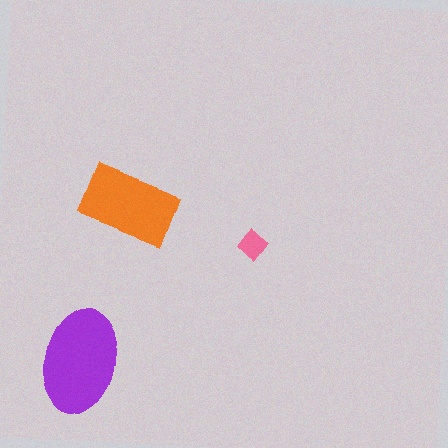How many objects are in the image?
There are 3 objects in the image.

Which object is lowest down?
The purple ellipse is bottommost.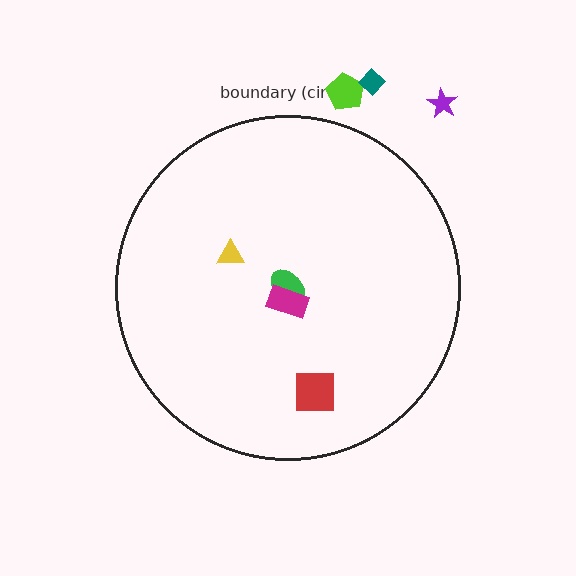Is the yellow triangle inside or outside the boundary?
Inside.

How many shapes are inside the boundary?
4 inside, 3 outside.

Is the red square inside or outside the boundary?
Inside.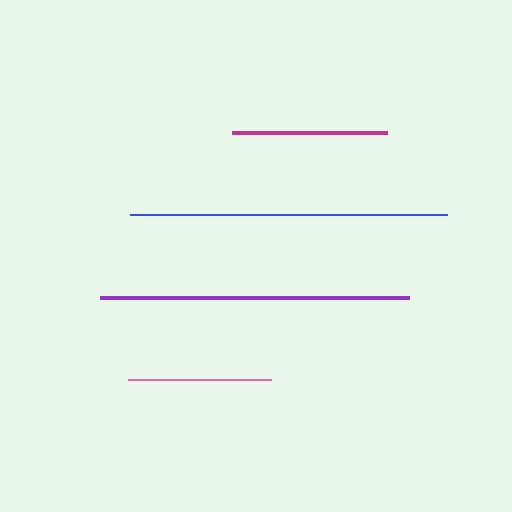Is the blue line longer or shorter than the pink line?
The blue line is longer than the pink line.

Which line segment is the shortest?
The pink line is the shortest at approximately 143 pixels.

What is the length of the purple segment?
The purple segment is approximately 309 pixels long.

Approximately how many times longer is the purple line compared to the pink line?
The purple line is approximately 2.2 times the length of the pink line.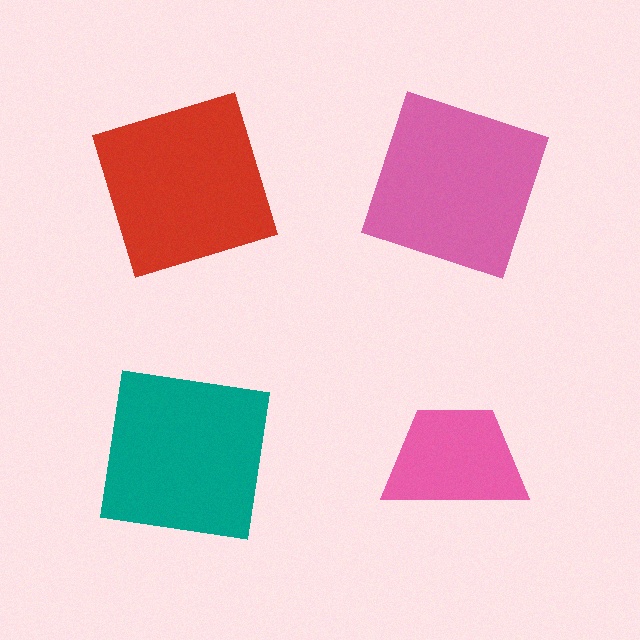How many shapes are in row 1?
2 shapes.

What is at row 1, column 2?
A pink square.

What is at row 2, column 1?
A teal square.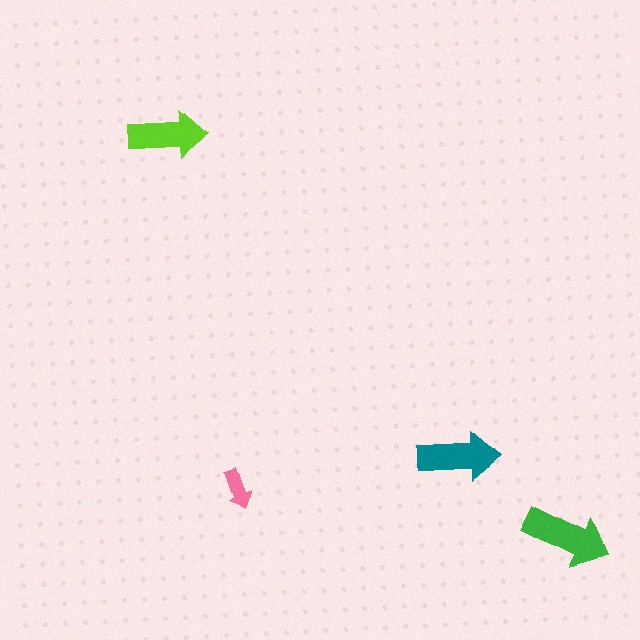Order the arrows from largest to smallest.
the green one, the teal one, the lime one, the pink one.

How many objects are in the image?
There are 4 objects in the image.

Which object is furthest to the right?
The green arrow is rightmost.